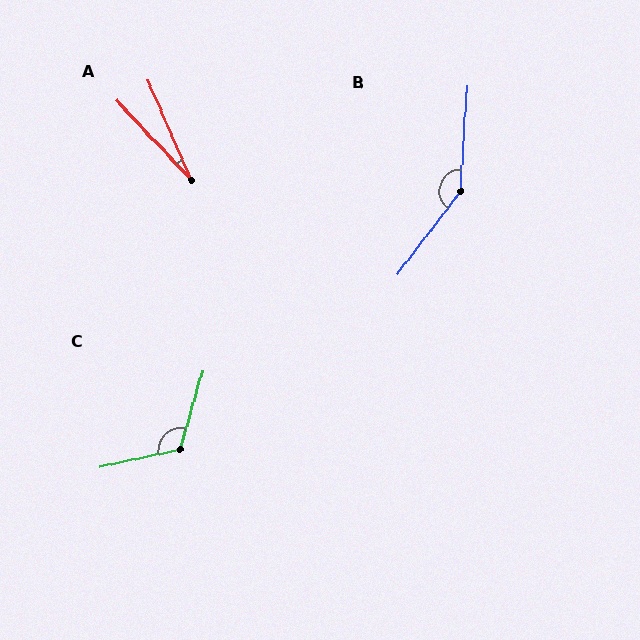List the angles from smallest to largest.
A (20°), C (118°), B (147°).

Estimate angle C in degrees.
Approximately 118 degrees.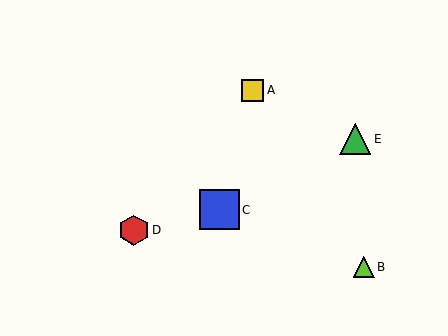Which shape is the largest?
The blue square (labeled C) is the largest.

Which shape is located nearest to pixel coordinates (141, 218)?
The red hexagon (labeled D) at (134, 230) is nearest to that location.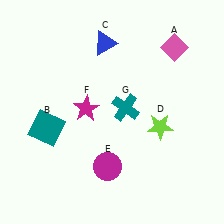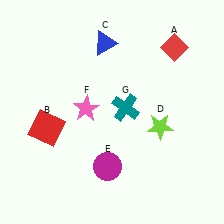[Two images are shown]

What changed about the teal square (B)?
In Image 1, B is teal. In Image 2, it changed to red.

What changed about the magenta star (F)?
In Image 1, F is magenta. In Image 2, it changed to pink.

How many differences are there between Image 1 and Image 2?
There are 3 differences between the two images.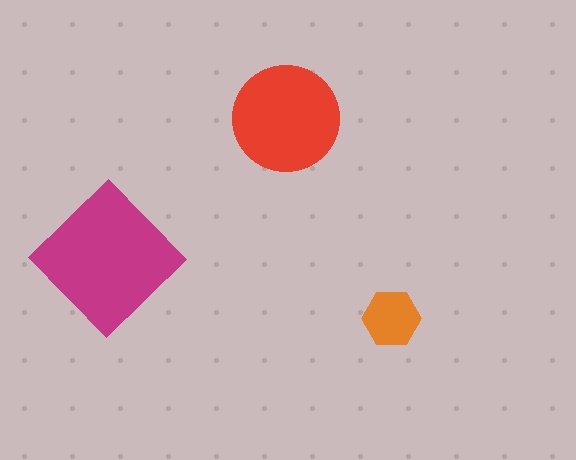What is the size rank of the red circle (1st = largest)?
2nd.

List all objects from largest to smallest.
The magenta diamond, the red circle, the orange hexagon.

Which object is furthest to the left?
The magenta diamond is leftmost.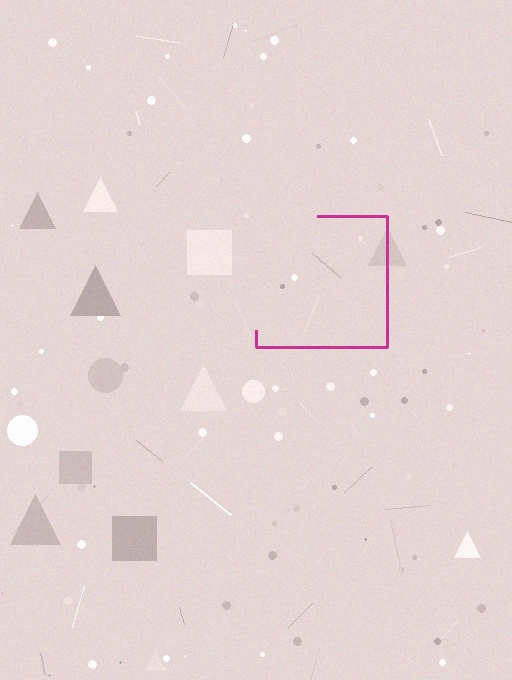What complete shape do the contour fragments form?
The contour fragments form a square.